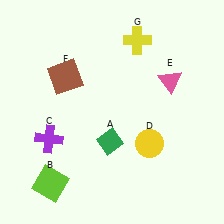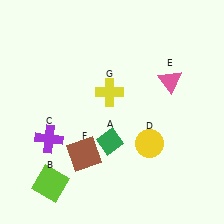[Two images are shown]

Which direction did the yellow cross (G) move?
The yellow cross (G) moved down.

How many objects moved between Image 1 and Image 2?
2 objects moved between the two images.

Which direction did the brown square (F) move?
The brown square (F) moved down.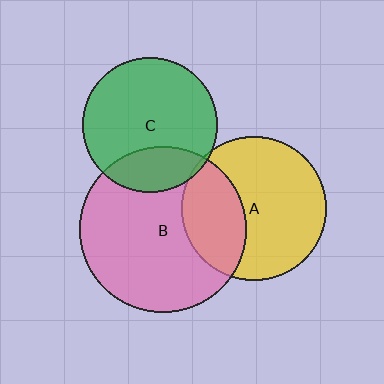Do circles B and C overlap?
Yes.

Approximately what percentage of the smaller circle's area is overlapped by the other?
Approximately 25%.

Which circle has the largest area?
Circle B (pink).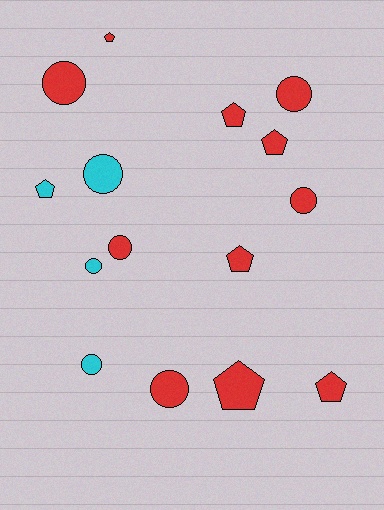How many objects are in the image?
There are 15 objects.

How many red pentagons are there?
There are 6 red pentagons.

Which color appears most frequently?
Red, with 11 objects.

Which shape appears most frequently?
Circle, with 8 objects.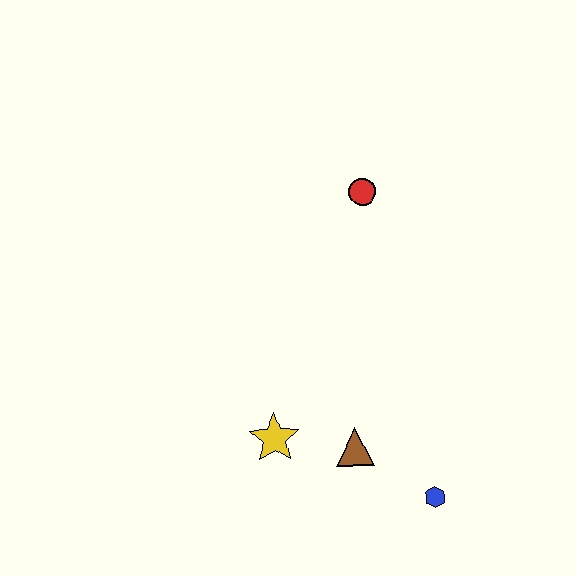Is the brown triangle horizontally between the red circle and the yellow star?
Yes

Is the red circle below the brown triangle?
No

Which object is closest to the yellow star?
The brown triangle is closest to the yellow star.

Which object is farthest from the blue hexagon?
The red circle is farthest from the blue hexagon.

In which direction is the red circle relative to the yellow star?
The red circle is above the yellow star.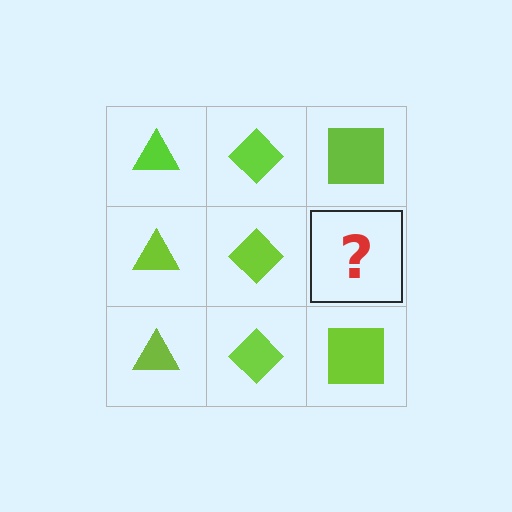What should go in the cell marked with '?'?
The missing cell should contain a lime square.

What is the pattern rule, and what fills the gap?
The rule is that each column has a consistent shape. The gap should be filled with a lime square.